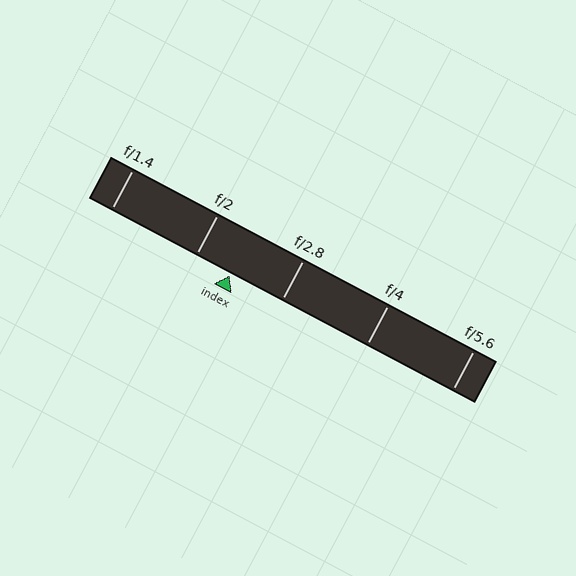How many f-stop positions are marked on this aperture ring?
There are 5 f-stop positions marked.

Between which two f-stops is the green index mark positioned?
The index mark is between f/2 and f/2.8.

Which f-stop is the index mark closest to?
The index mark is closest to f/2.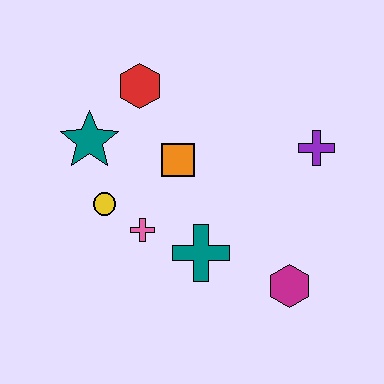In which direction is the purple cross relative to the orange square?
The purple cross is to the right of the orange square.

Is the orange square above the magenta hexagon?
Yes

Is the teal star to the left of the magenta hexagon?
Yes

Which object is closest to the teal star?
The yellow circle is closest to the teal star.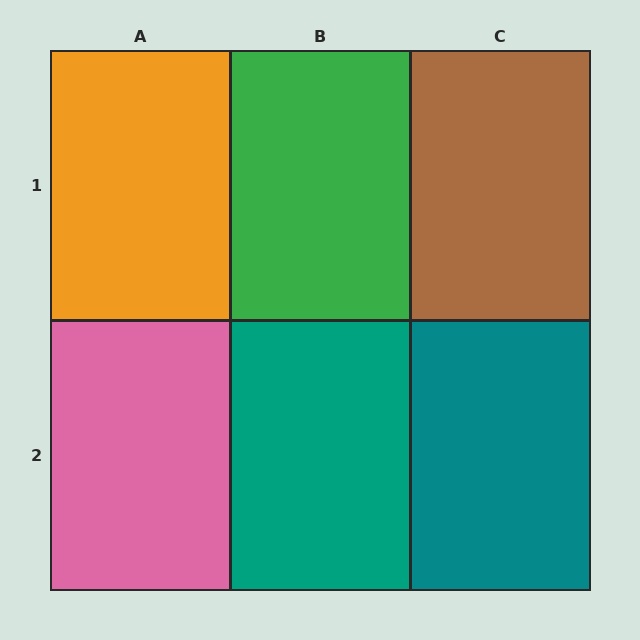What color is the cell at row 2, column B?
Teal.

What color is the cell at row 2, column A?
Pink.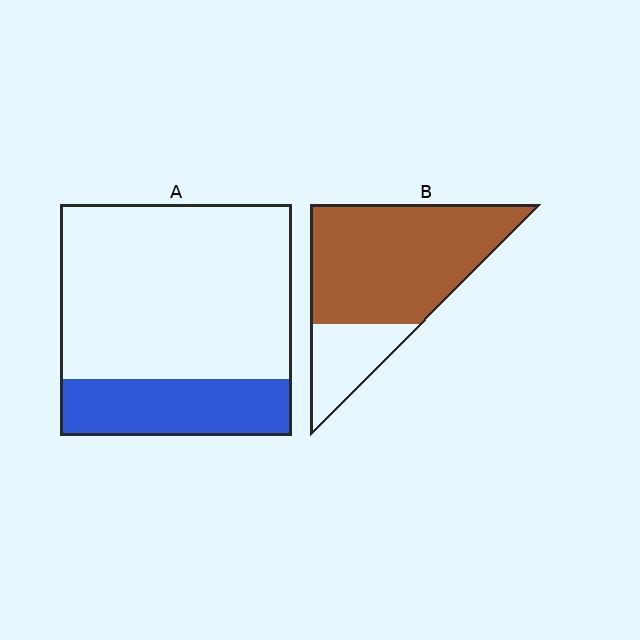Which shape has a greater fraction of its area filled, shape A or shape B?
Shape B.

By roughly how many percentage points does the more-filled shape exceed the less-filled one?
By roughly 50 percentage points (B over A).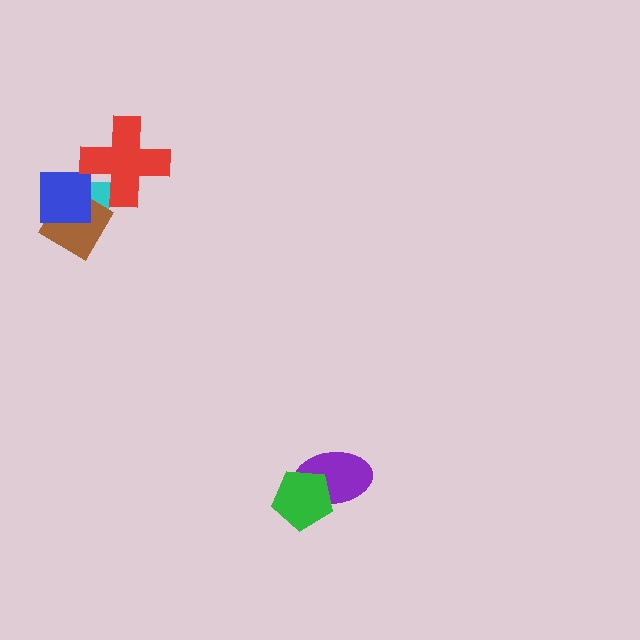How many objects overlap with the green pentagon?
1 object overlaps with the green pentagon.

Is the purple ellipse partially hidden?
Yes, it is partially covered by another shape.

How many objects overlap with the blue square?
2 objects overlap with the blue square.